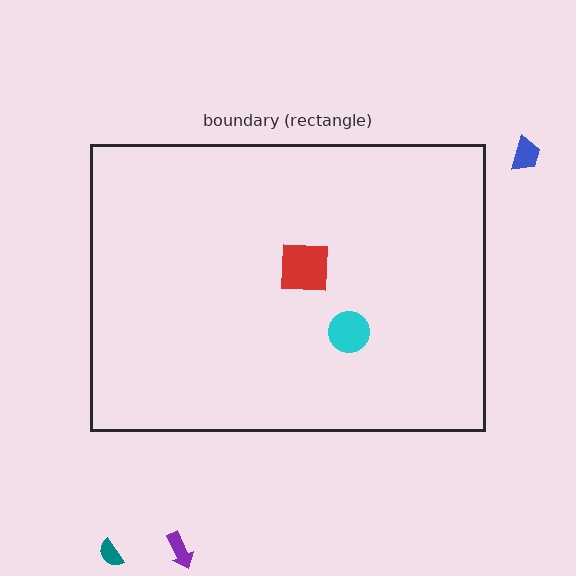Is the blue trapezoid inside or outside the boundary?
Outside.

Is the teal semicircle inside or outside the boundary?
Outside.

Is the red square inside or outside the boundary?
Inside.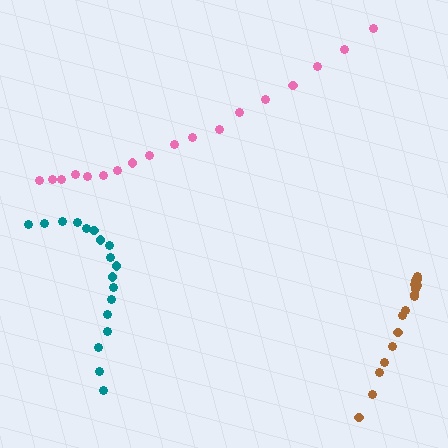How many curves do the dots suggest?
There are 3 distinct paths.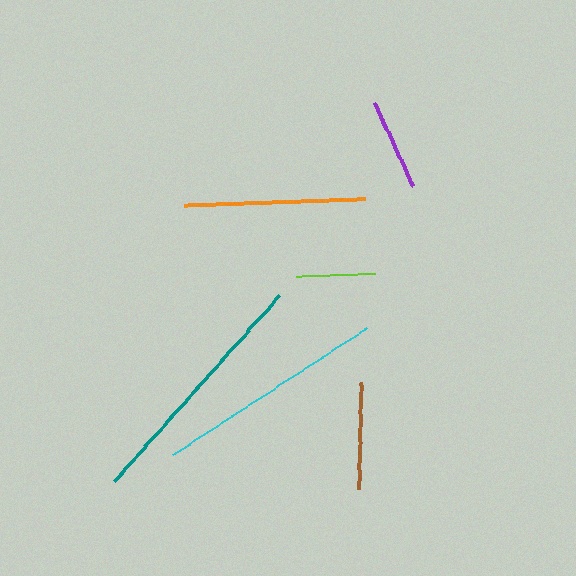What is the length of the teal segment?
The teal segment is approximately 249 pixels long.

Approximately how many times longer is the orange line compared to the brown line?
The orange line is approximately 1.7 times the length of the brown line.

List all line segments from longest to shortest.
From longest to shortest: teal, cyan, orange, brown, purple, lime.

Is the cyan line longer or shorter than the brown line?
The cyan line is longer than the brown line.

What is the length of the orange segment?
The orange segment is approximately 182 pixels long.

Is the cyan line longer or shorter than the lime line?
The cyan line is longer than the lime line.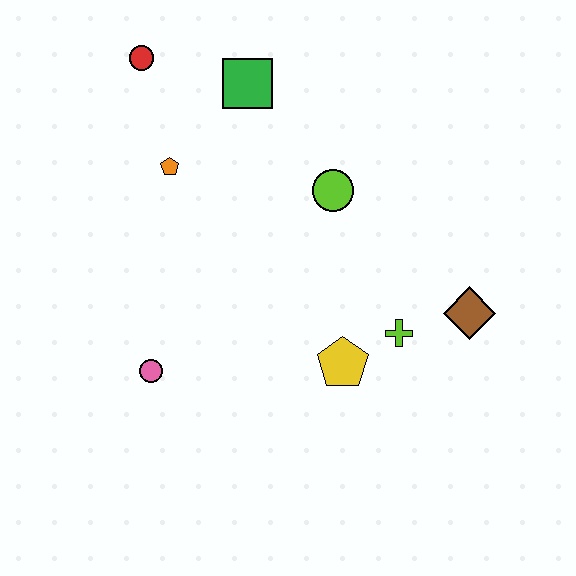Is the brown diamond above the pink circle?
Yes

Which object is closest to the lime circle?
The green square is closest to the lime circle.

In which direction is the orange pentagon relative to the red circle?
The orange pentagon is below the red circle.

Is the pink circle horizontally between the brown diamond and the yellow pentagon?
No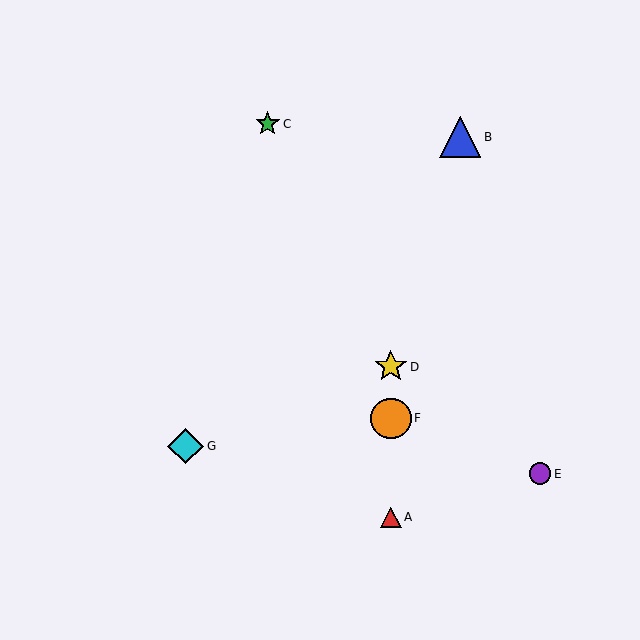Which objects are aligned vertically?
Objects A, D, F are aligned vertically.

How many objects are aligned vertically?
3 objects (A, D, F) are aligned vertically.